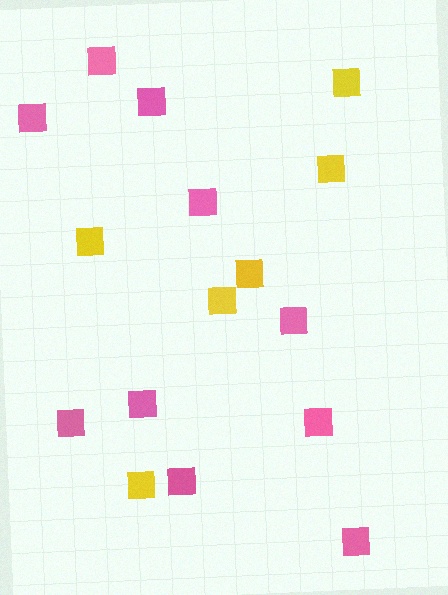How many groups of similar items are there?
There are 2 groups: one group of pink squares (10) and one group of yellow squares (6).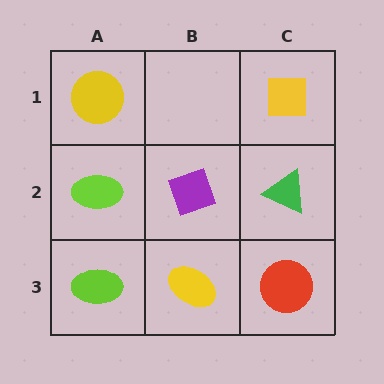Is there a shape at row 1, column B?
No, that cell is empty.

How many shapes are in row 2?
3 shapes.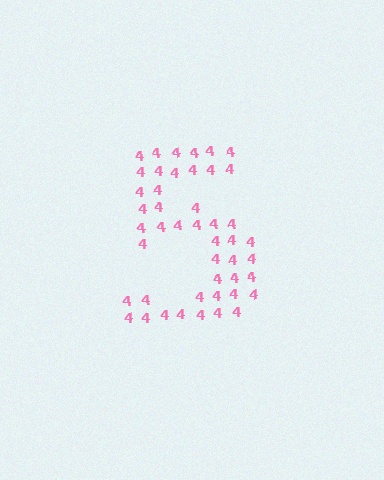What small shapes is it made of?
It is made of small digit 4's.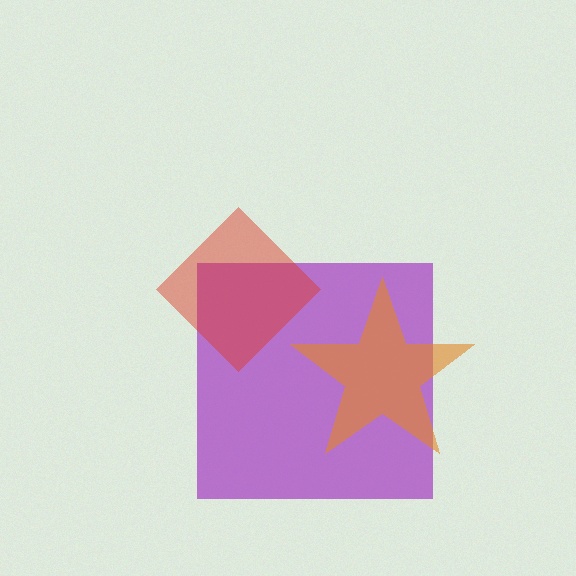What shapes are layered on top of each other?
The layered shapes are: a purple square, an orange star, a red diamond.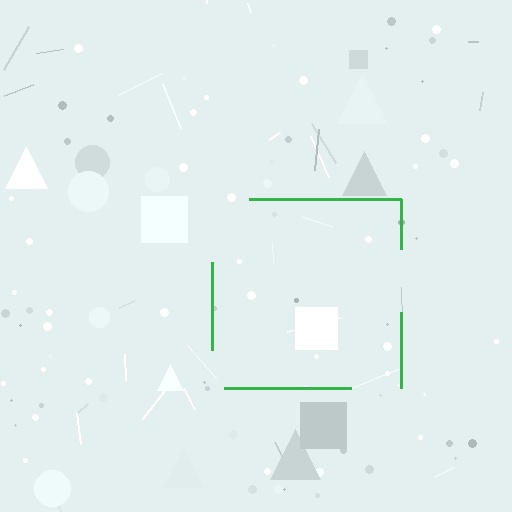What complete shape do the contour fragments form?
The contour fragments form a square.